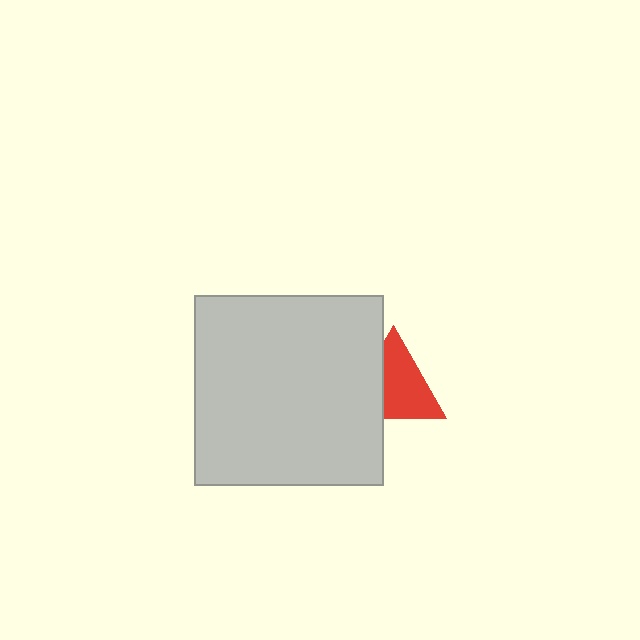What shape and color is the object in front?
The object in front is a light gray square.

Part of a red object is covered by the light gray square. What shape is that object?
It is a triangle.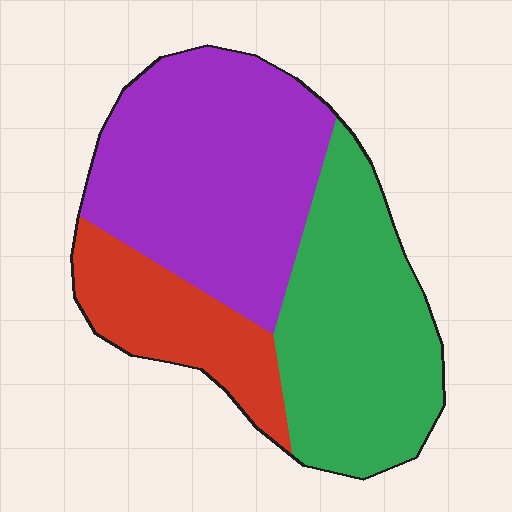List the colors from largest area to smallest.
From largest to smallest: purple, green, red.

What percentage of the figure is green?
Green takes up between a quarter and a half of the figure.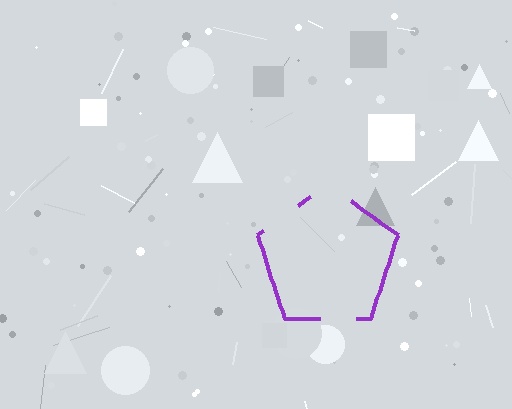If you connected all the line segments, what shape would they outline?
They would outline a pentagon.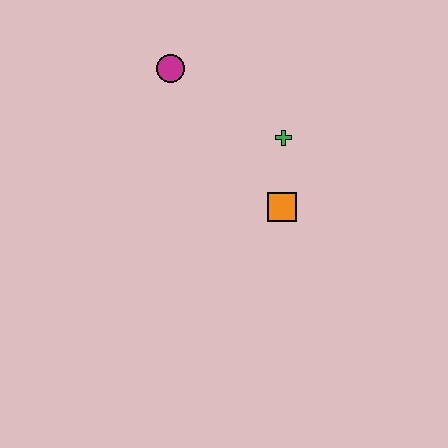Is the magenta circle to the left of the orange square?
Yes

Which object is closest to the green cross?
The orange square is closest to the green cross.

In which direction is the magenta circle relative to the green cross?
The magenta circle is to the left of the green cross.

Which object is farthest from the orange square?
The magenta circle is farthest from the orange square.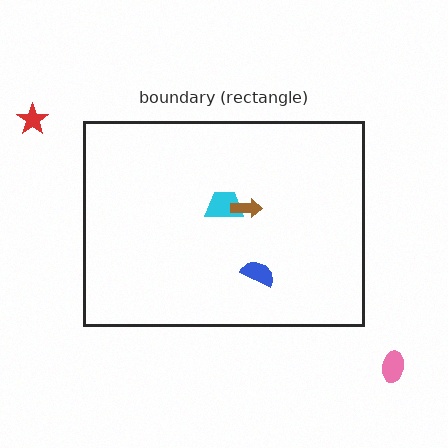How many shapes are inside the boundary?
3 inside, 2 outside.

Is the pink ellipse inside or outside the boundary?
Outside.